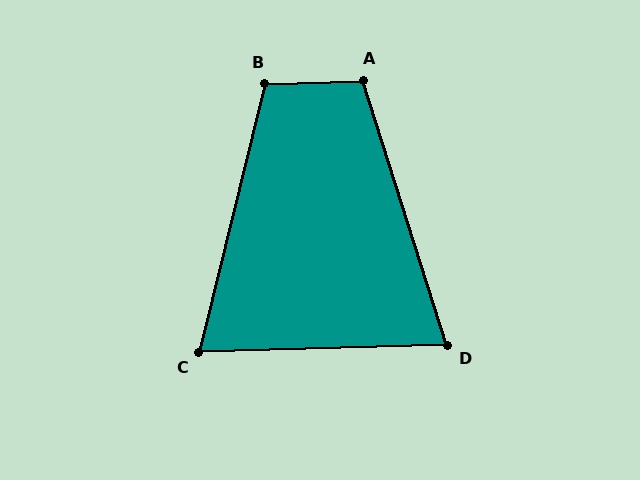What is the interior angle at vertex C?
Approximately 74 degrees (acute).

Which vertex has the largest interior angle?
B, at approximately 106 degrees.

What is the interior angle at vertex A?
Approximately 106 degrees (obtuse).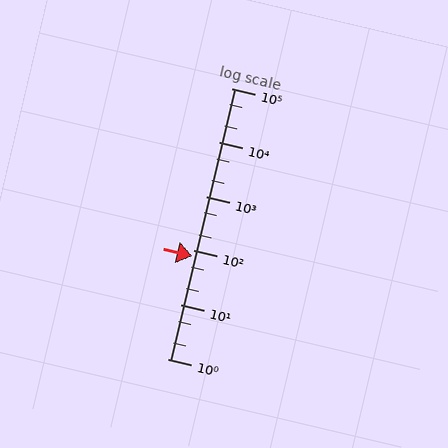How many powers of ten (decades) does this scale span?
The scale spans 5 decades, from 1 to 100000.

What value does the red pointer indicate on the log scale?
The pointer indicates approximately 80.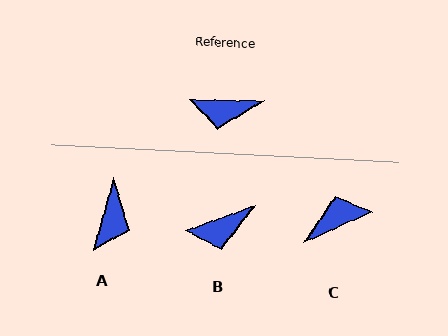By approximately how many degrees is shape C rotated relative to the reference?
Approximately 155 degrees clockwise.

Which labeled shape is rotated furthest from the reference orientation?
C, about 155 degrees away.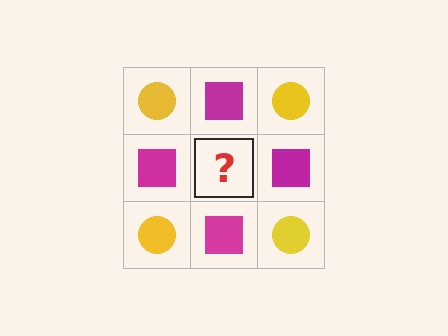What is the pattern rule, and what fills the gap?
The rule is that it alternates yellow circle and magenta square in a checkerboard pattern. The gap should be filled with a yellow circle.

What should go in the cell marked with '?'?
The missing cell should contain a yellow circle.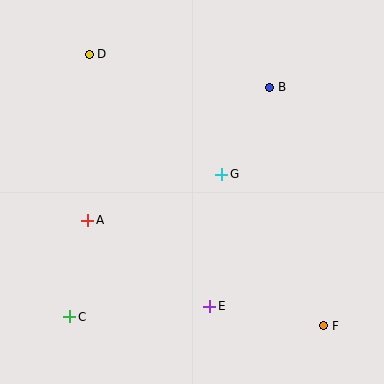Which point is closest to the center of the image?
Point G at (222, 174) is closest to the center.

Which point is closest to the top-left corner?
Point D is closest to the top-left corner.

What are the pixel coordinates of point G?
Point G is at (222, 174).